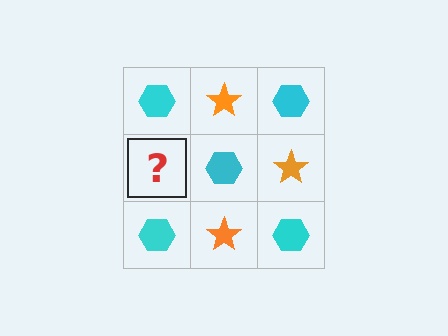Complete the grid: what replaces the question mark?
The question mark should be replaced with an orange star.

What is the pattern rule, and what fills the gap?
The rule is that it alternates cyan hexagon and orange star in a checkerboard pattern. The gap should be filled with an orange star.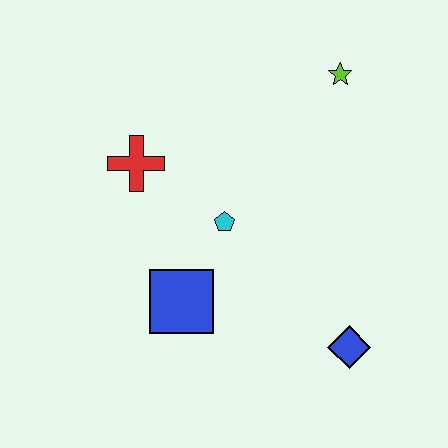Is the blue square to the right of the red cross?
Yes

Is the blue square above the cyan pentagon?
No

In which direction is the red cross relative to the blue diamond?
The red cross is to the left of the blue diamond.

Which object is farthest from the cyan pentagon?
The lime star is farthest from the cyan pentagon.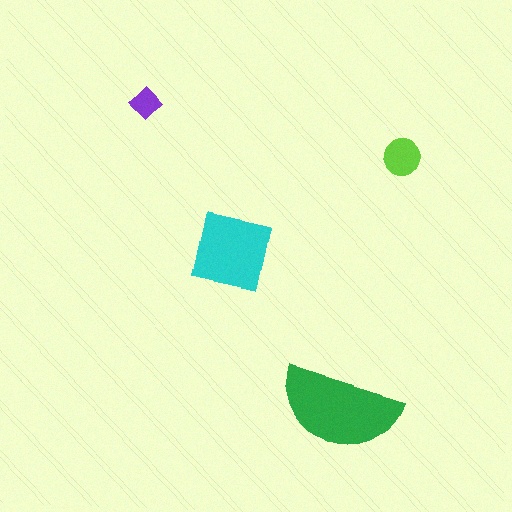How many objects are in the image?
There are 4 objects in the image.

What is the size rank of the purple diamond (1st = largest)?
4th.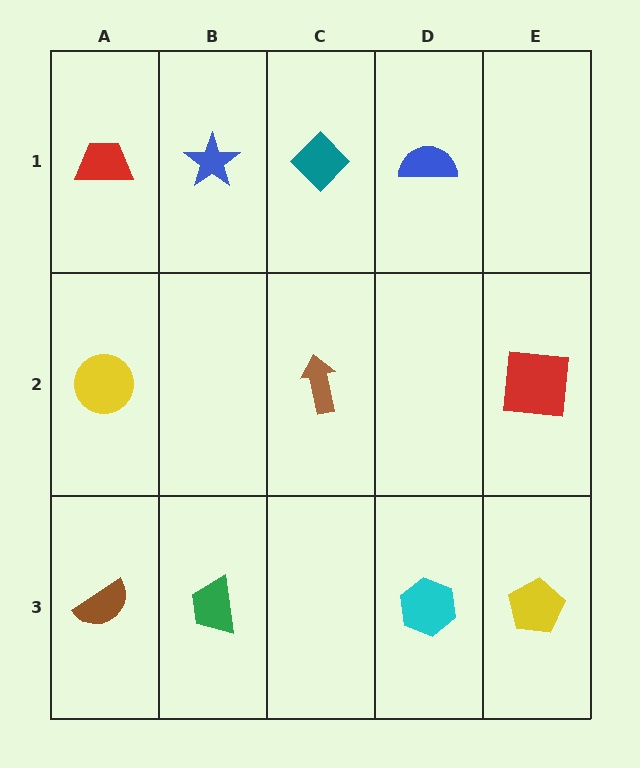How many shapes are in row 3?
4 shapes.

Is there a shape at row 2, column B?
No, that cell is empty.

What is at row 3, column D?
A cyan hexagon.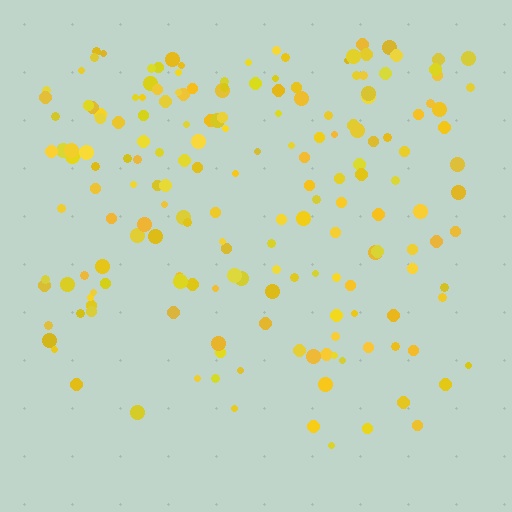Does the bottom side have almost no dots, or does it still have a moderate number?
Still a moderate number, just noticeably fewer than the top.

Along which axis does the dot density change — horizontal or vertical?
Vertical.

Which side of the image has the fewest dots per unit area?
The bottom.